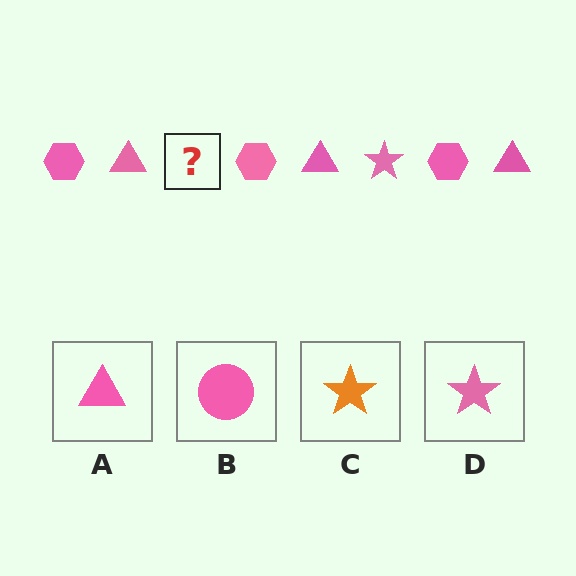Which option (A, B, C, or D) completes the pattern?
D.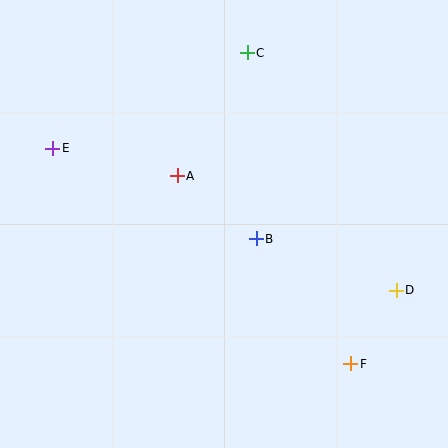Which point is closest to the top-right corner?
Point C is closest to the top-right corner.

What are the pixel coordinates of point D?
Point D is at (396, 290).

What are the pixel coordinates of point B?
Point B is at (256, 239).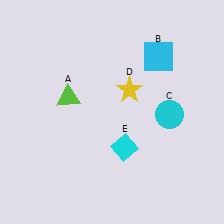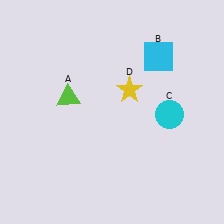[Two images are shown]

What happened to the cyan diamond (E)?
The cyan diamond (E) was removed in Image 2. It was in the bottom-right area of Image 1.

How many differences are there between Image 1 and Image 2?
There is 1 difference between the two images.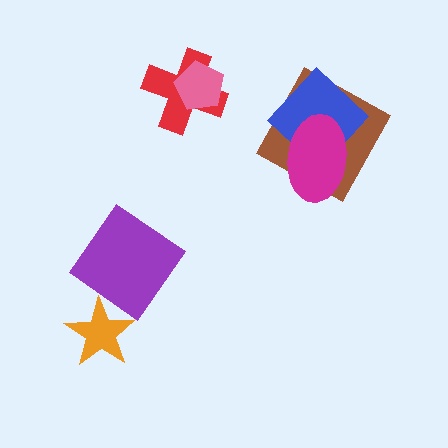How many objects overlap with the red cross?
1 object overlaps with the red cross.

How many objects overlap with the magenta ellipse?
2 objects overlap with the magenta ellipse.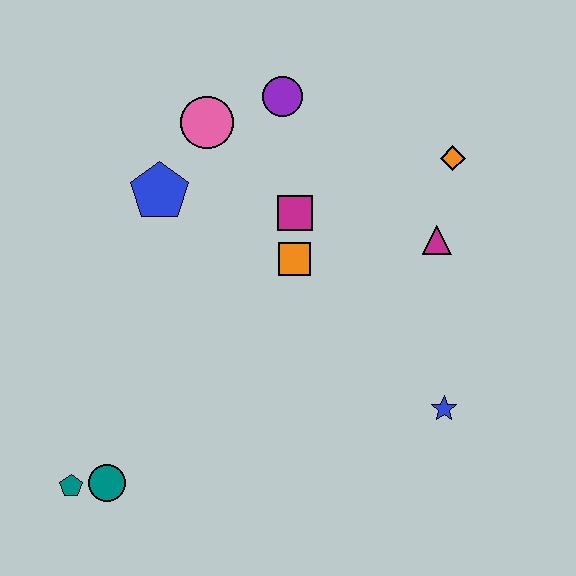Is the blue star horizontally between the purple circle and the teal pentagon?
No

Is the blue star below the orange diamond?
Yes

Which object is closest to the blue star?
The magenta triangle is closest to the blue star.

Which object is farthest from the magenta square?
The teal pentagon is farthest from the magenta square.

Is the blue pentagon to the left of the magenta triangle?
Yes